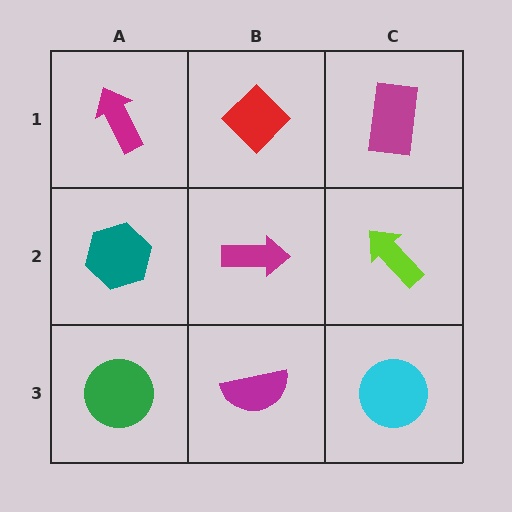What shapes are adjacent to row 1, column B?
A magenta arrow (row 2, column B), a magenta arrow (row 1, column A), a magenta rectangle (row 1, column C).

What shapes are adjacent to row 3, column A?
A teal hexagon (row 2, column A), a magenta semicircle (row 3, column B).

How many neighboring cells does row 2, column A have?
3.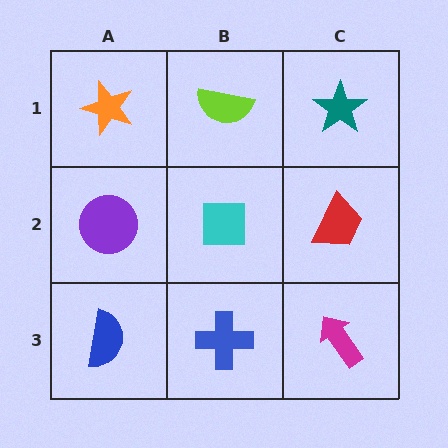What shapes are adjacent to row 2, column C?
A teal star (row 1, column C), a magenta arrow (row 3, column C), a cyan square (row 2, column B).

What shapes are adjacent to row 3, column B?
A cyan square (row 2, column B), a blue semicircle (row 3, column A), a magenta arrow (row 3, column C).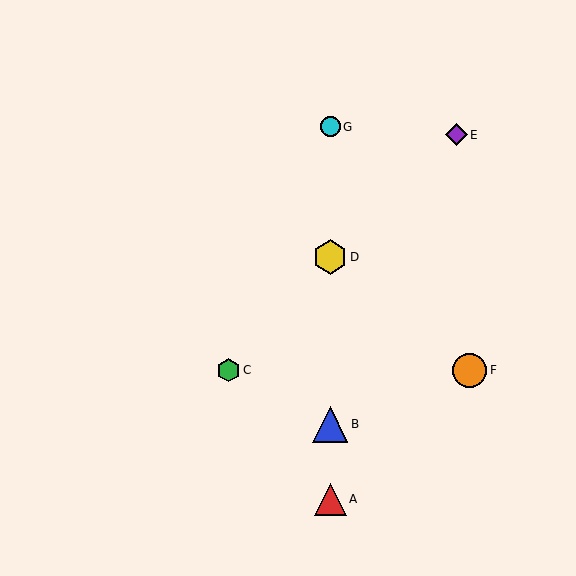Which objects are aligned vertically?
Objects A, B, D, G are aligned vertically.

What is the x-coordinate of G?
Object G is at x≈330.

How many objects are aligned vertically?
4 objects (A, B, D, G) are aligned vertically.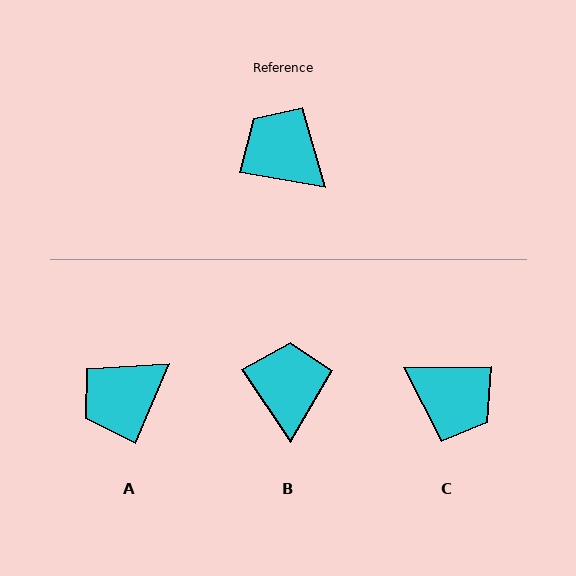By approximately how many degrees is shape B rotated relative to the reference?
Approximately 46 degrees clockwise.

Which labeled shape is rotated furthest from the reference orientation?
C, about 170 degrees away.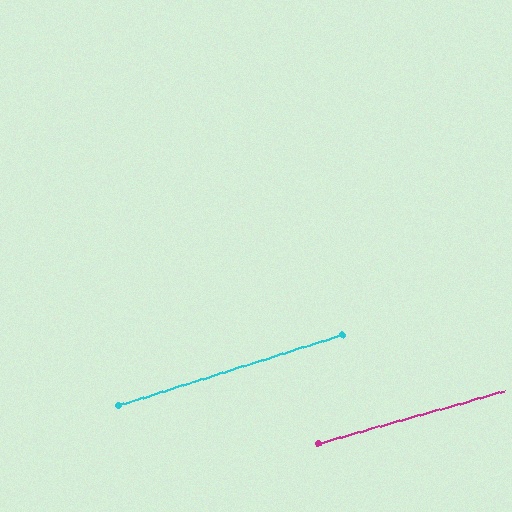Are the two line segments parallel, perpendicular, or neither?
Parallel — their directions differ by only 1.8°.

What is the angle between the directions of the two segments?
Approximately 2 degrees.